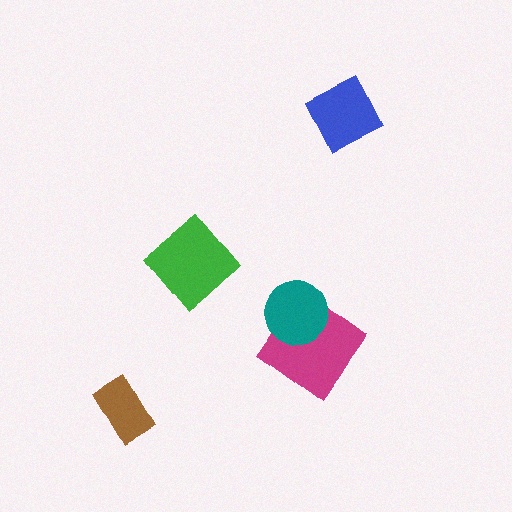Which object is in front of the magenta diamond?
The teal circle is in front of the magenta diamond.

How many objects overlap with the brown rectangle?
0 objects overlap with the brown rectangle.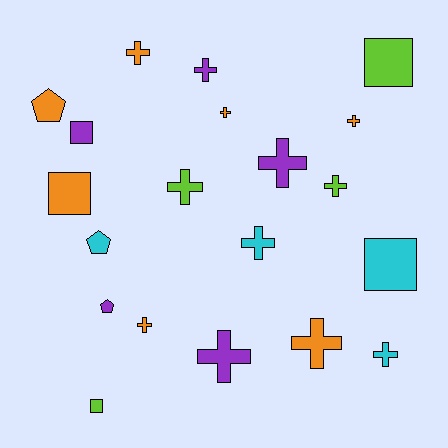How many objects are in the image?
There are 20 objects.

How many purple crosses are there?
There are 3 purple crosses.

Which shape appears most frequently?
Cross, with 12 objects.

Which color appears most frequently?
Orange, with 7 objects.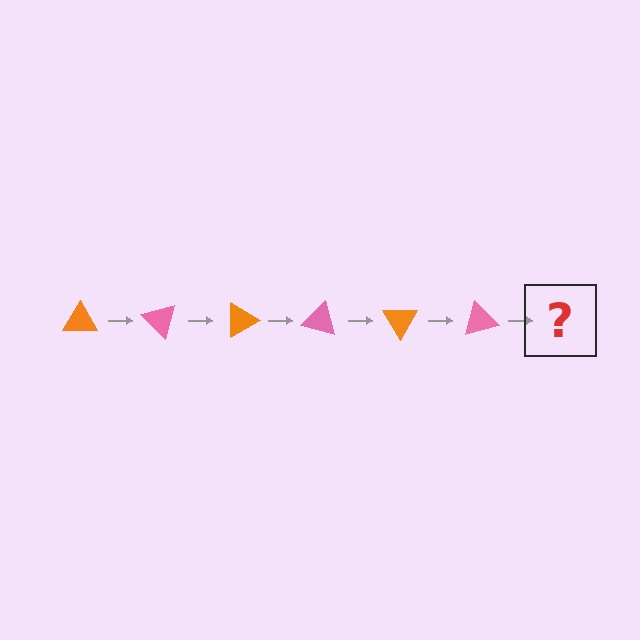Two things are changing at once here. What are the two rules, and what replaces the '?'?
The two rules are that it rotates 45 degrees each step and the color cycles through orange and pink. The '?' should be an orange triangle, rotated 270 degrees from the start.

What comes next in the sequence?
The next element should be an orange triangle, rotated 270 degrees from the start.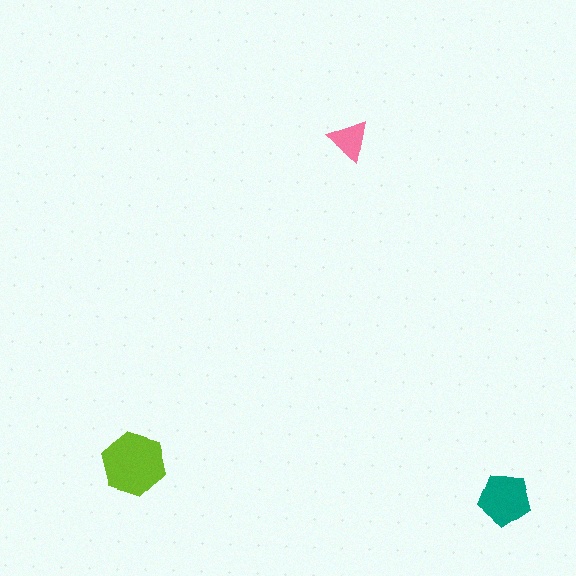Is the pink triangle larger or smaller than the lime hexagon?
Smaller.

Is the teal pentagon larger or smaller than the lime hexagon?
Smaller.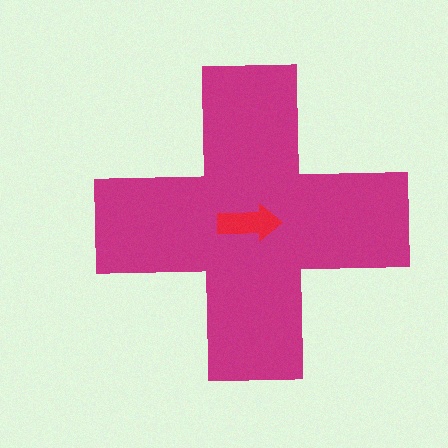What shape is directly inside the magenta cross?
The red arrow.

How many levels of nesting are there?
2.